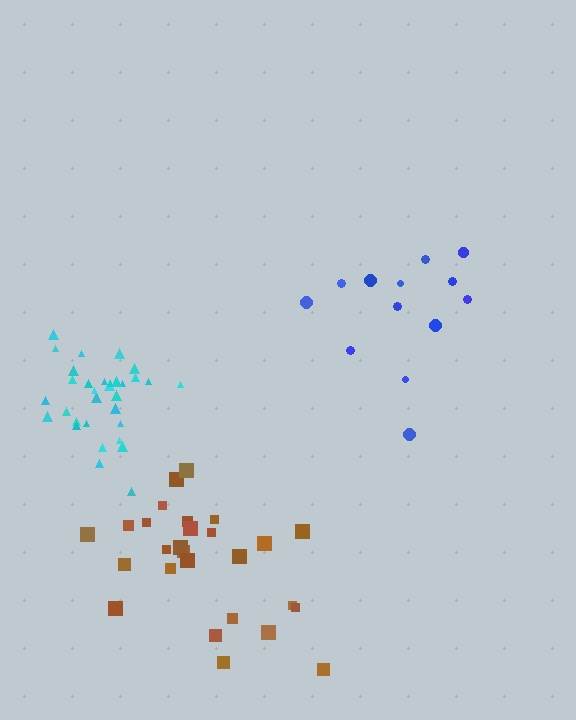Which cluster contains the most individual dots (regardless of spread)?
Cyan (32).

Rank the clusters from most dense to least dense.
cyan, brown, blue.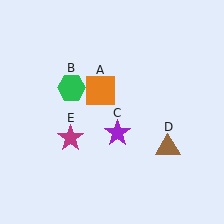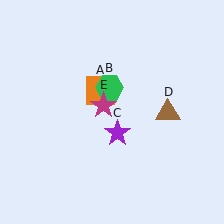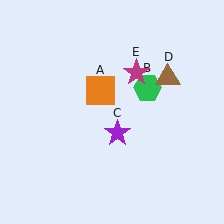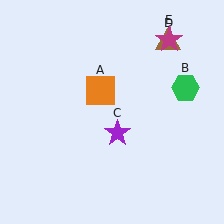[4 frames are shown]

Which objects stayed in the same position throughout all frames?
Orange square (object A) and purple star (object C) remained stationary.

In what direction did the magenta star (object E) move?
The magenta star (object E) moved up and to the right.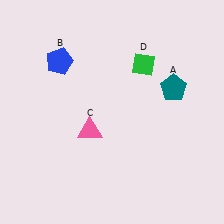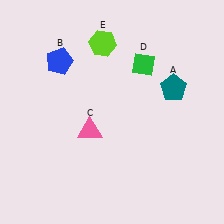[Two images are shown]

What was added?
A lime hexagon (E) was added in Image 2.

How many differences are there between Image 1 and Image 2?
There is 1 difference between the two images.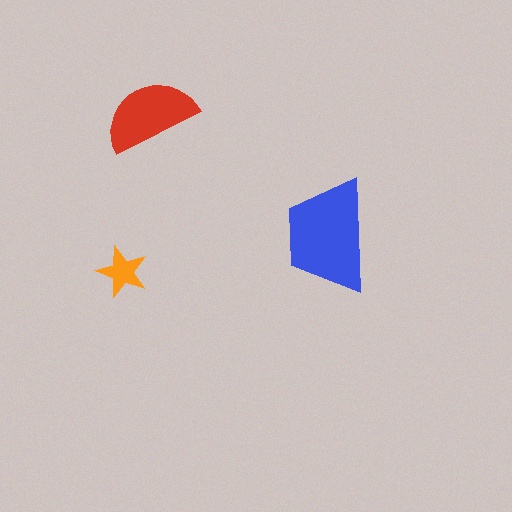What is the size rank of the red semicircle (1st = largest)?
2nd.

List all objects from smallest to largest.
The orange star, the red semicircle, the blue trapezoid.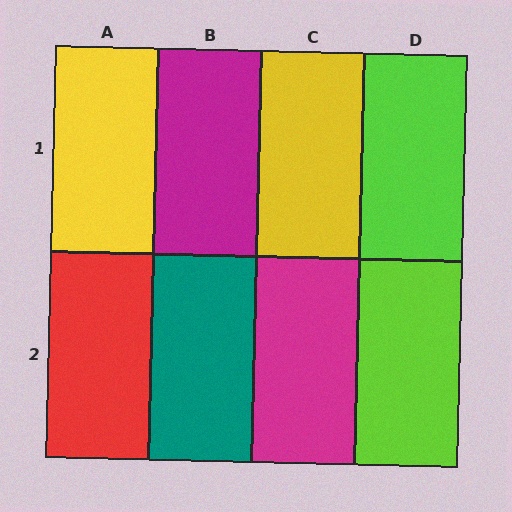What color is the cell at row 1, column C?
Yellow.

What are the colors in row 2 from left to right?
Red, teal, magenta, lime.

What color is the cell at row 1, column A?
Yellow.